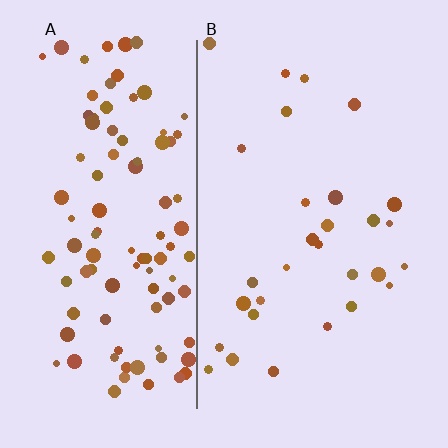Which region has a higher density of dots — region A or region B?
A (the left).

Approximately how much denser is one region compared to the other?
Approximately 3.5× — region A over region B.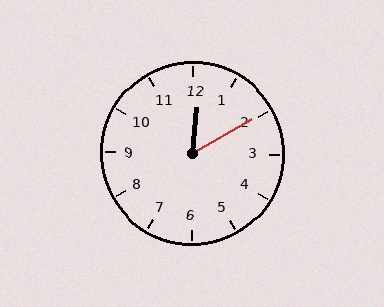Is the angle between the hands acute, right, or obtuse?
It is acute.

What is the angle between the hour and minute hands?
Approximately 55 degrees.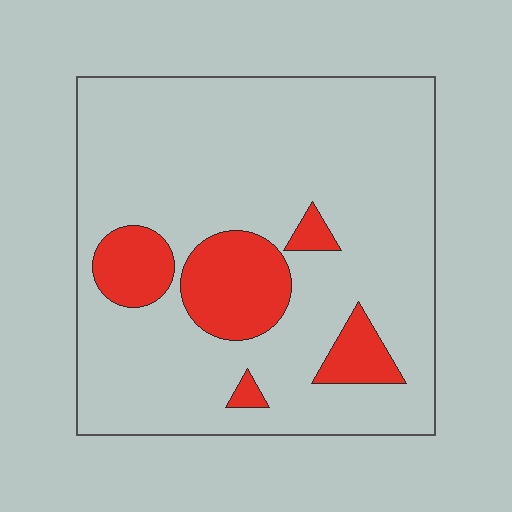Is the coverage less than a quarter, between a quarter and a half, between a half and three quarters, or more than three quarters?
Less than a quarter.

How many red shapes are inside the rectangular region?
5.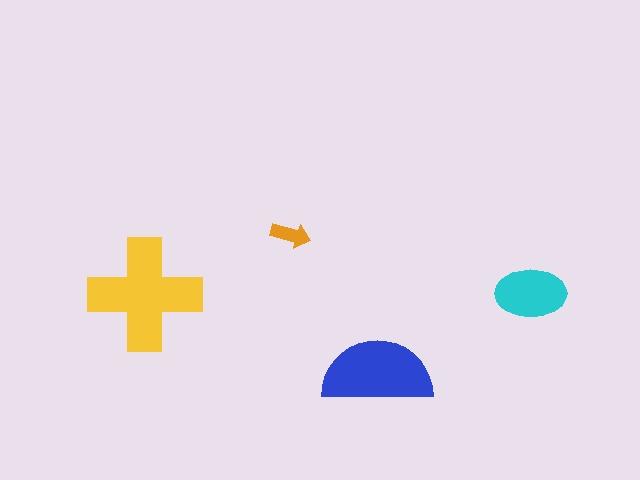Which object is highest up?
The orange arrow is topmost.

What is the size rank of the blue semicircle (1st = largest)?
2nd.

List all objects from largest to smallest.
The yellow cross, the blue semicircle, the cyan ellipse, the orange arrow.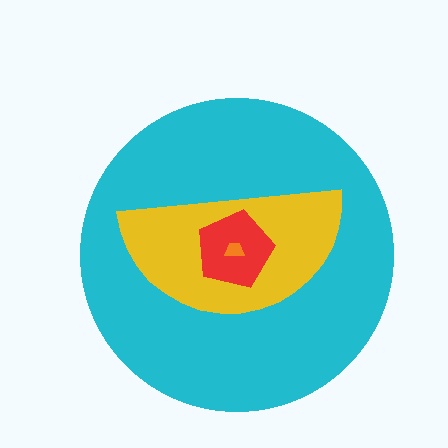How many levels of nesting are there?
4.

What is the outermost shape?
The cyan circle.